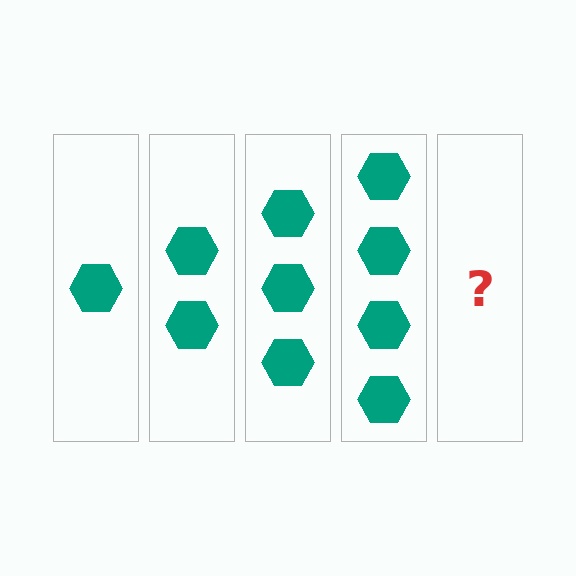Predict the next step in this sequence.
The next step is 5 hexagons.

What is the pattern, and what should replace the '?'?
The pattern is that each step adds one more hexagon. The '?' should be 5 hexagons.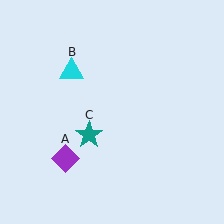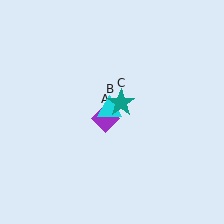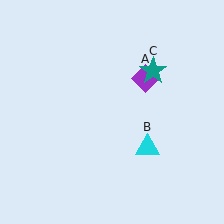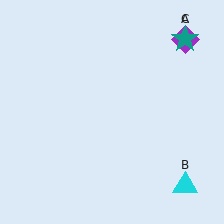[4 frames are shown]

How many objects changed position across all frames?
3 objects changed position: purple diamond (object A), cyan triangle (object B), teal star (object C).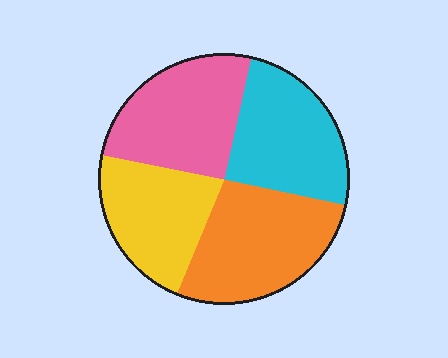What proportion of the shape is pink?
Pink covers 26% of the shape.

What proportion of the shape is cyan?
Cyan takes up less than a quarter of the shape.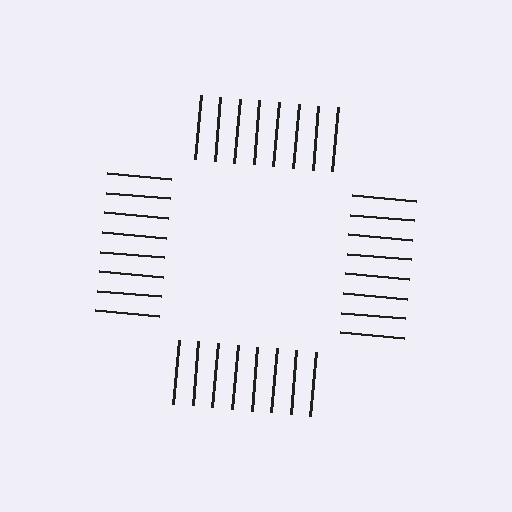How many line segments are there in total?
32 — 8 along each of the 4 edges.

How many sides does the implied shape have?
4 sides — the line-ends trace a square.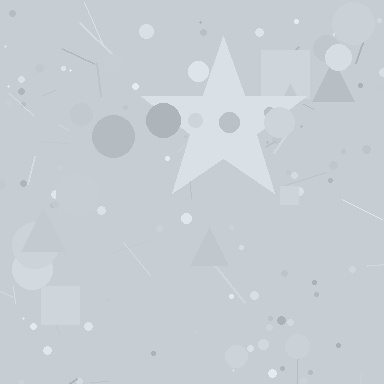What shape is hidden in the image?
A star is hidden in the image.